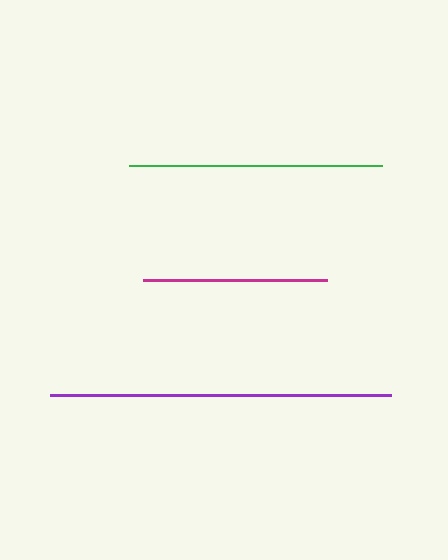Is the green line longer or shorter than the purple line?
The purple line is longer than the green line.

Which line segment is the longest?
The purple line is the longest at approximately 341 pixels.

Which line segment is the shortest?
The magenta line is the shortest at approximately 184 pixels.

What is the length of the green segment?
The green segment is approximately 254 pixels long.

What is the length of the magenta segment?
The magenta segment is approximately 184 pixels long.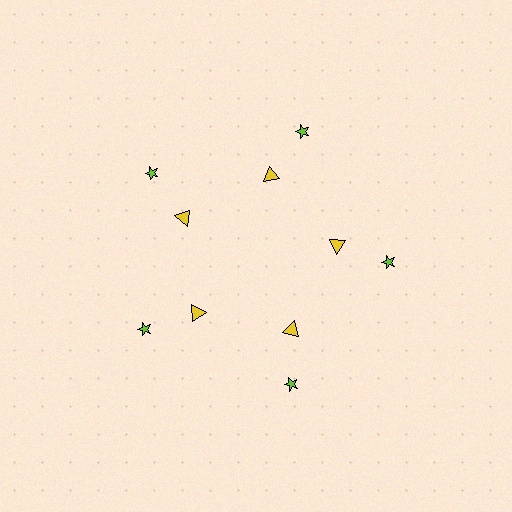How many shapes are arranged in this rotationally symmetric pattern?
There are 10 shapes, arranged in 5 groups of 2.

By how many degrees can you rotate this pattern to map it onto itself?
The pattern maps onto itself every 72 degrees of rotation.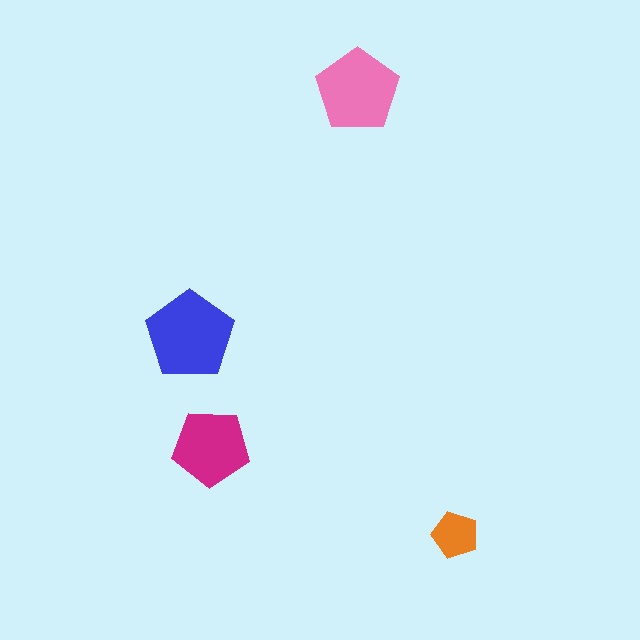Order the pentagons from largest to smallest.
the blue one, the pink one, the magenta one, the orange one.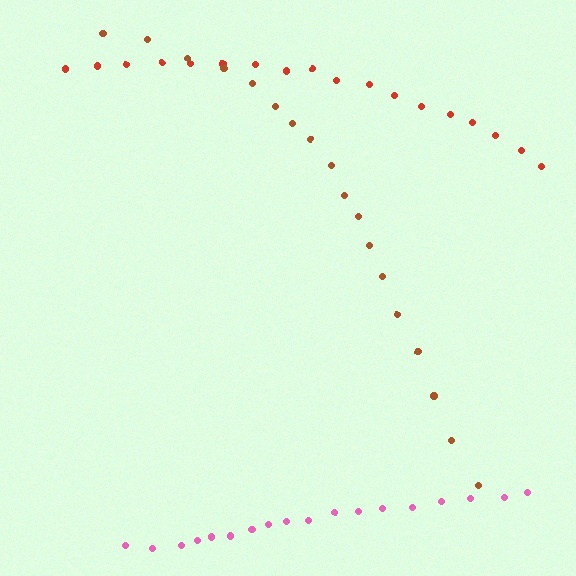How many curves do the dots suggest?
There are 3 distinct paths.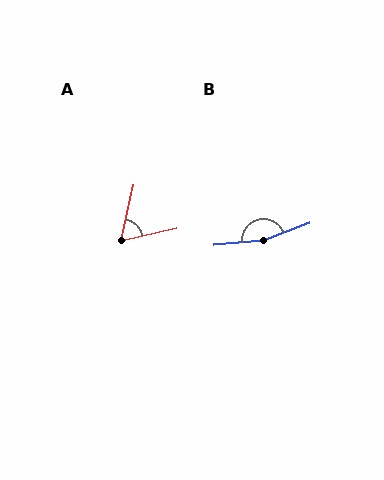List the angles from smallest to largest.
A (65°), B (165°).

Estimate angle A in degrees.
Approximately 65 degrees.